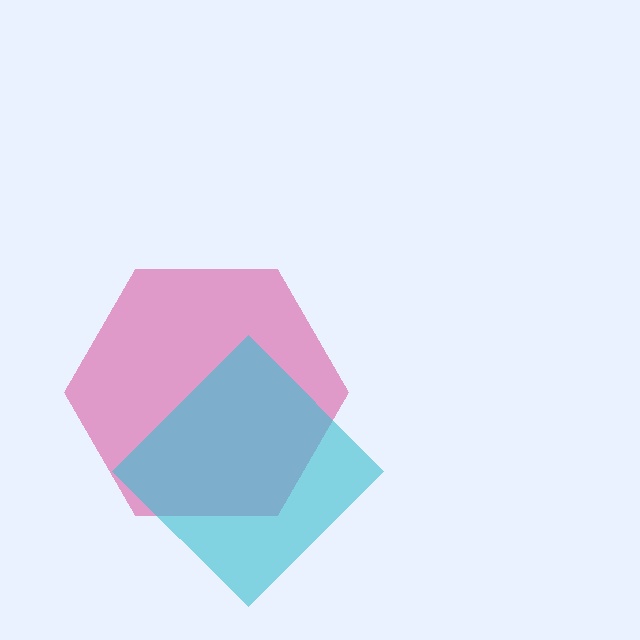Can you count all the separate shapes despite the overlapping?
Yes, there are 2 separate shapes.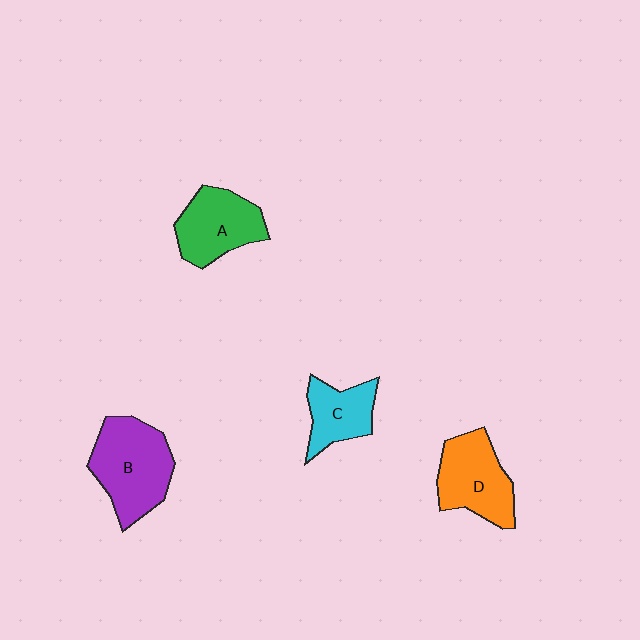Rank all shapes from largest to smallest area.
From largest to smallest: B (purple), D (orange), A (green), C (cyan).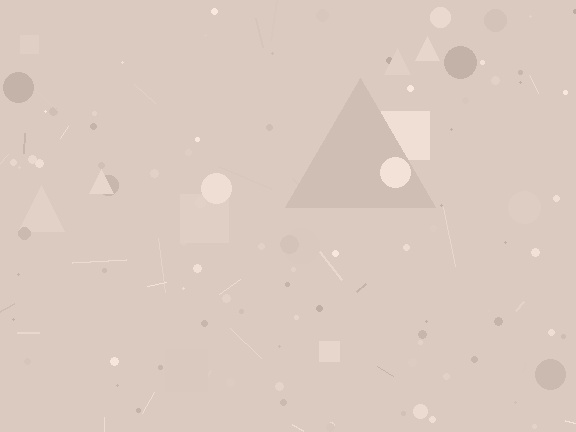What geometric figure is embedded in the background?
A triangle is embedded in the background.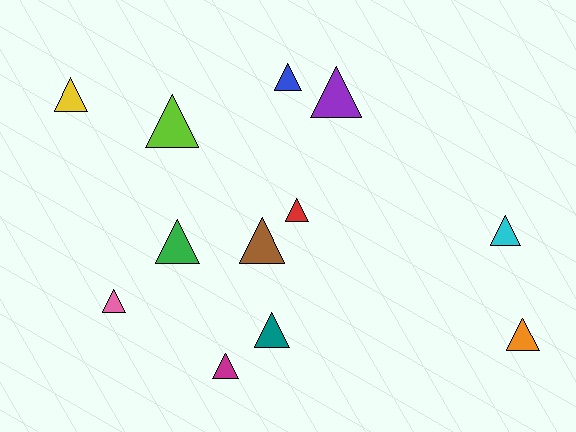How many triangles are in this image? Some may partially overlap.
There are 12 triangles.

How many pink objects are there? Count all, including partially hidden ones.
There is 1 pink object.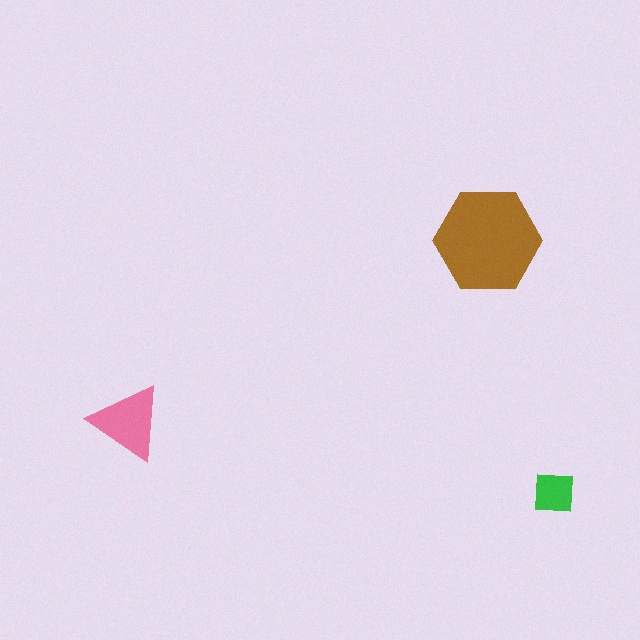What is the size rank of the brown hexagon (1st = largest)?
1st.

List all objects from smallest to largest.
The green square, the pink triangle, the brown hexagon.